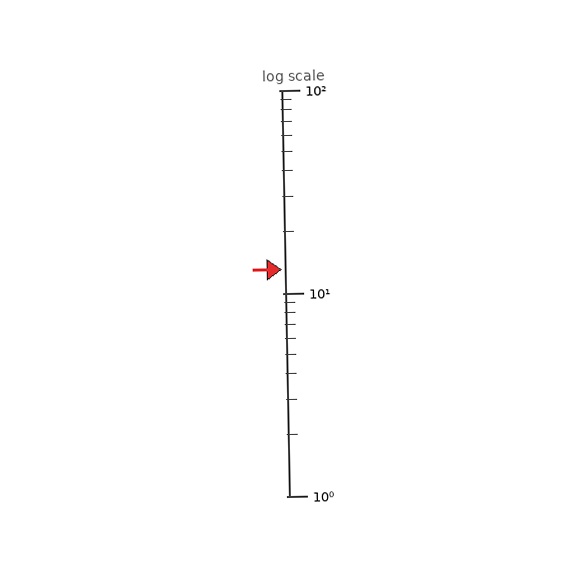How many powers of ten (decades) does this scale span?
The scale spans 2 decades, from 1 to 100.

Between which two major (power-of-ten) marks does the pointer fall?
The pointer is between 10 and 100.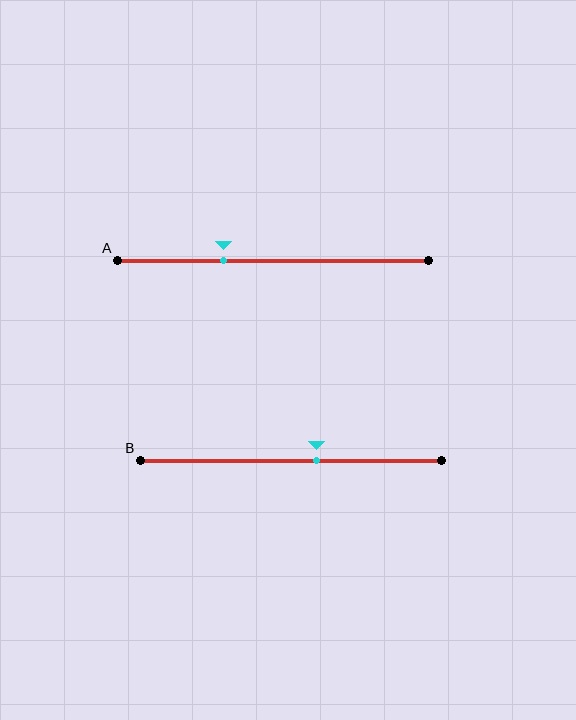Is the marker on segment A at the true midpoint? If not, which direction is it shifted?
No, the marker on segment A is shifted to the left by about 16% of the segment length.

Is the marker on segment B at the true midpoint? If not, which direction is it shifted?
No, the marker on segment B is shifted to the right by about 8% of the segment length.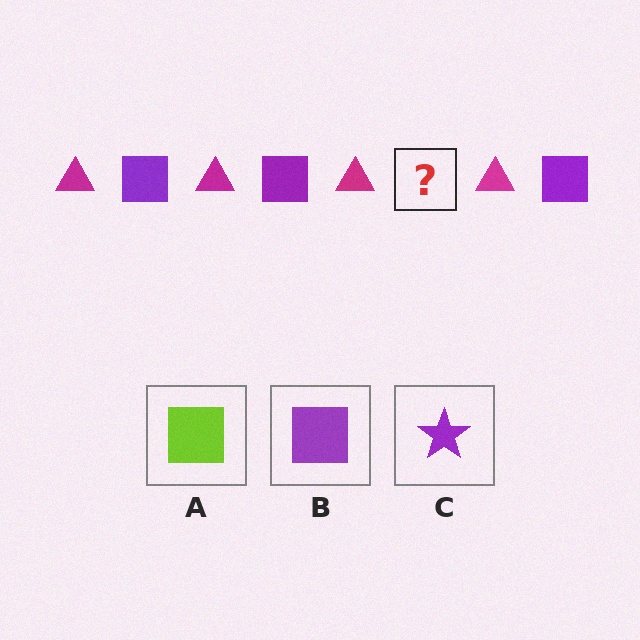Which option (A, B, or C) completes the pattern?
B.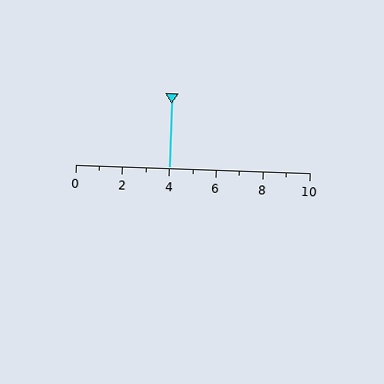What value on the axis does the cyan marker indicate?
The marker indicates approximately 4.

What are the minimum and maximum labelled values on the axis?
The axis runs from 0 to 10.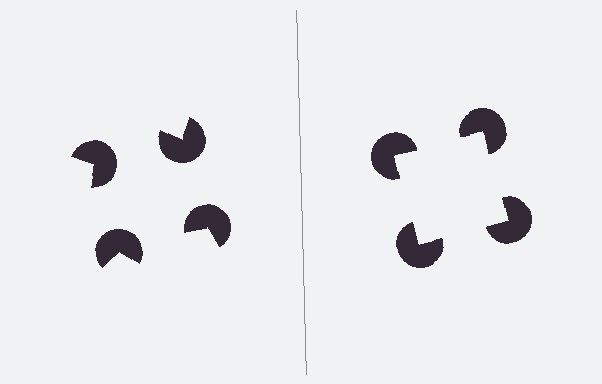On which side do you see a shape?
An illusory square appears on the right side. On the left side the wedge cuts are rotated, so no coherent shape forms.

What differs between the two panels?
The pac-man discs are positioned identically on both sides; only the wedge orientations differ. On the right they align to a square; on the left they are misaligned.